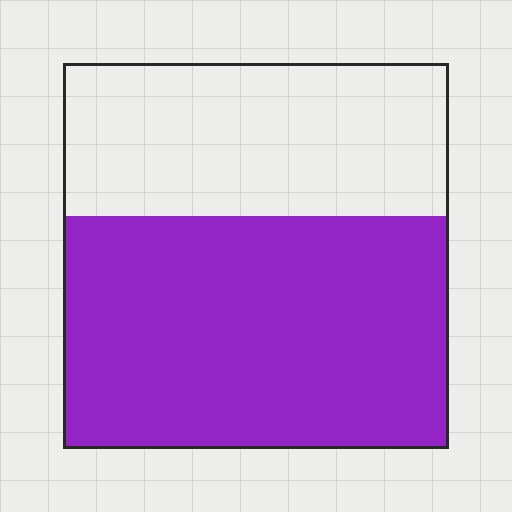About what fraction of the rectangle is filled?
About three fifths (3/5).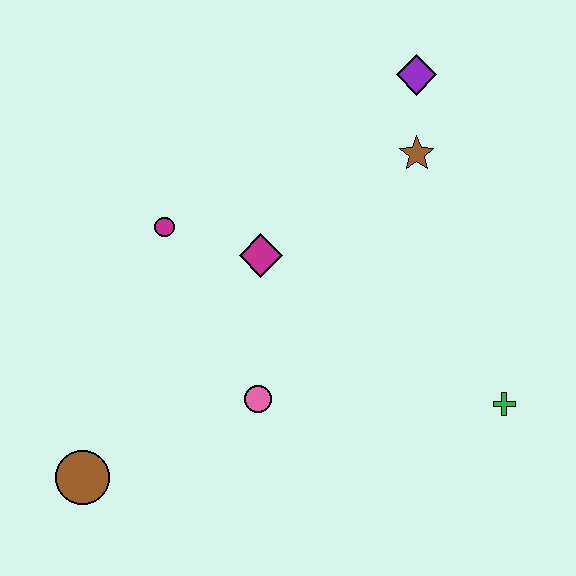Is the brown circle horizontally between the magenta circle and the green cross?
No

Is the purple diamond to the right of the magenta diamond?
Yes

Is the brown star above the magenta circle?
Yes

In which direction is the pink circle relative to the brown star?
The pink circle is below the brown star.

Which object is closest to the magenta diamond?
The magenta circle is closest to the magenta diamond.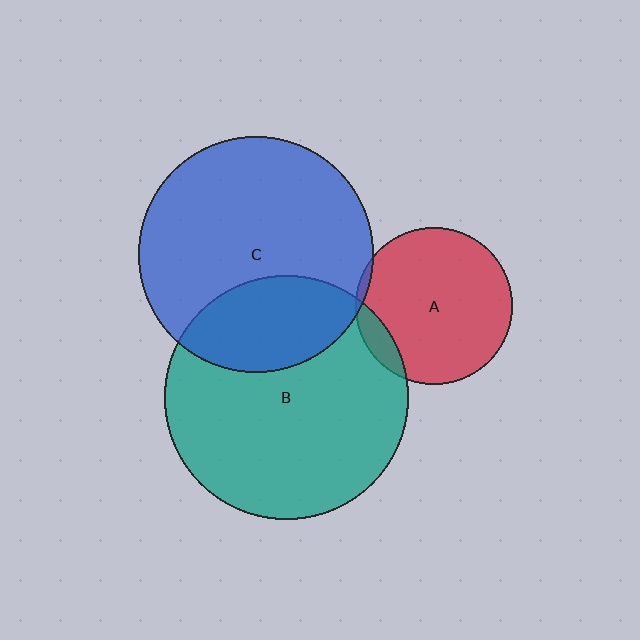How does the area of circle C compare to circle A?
Approximately 2.2 times.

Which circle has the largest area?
Circle B (teal).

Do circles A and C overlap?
Yes.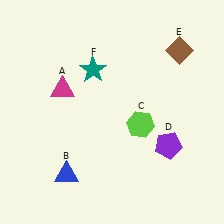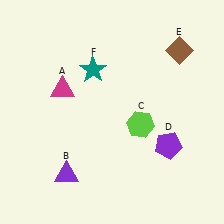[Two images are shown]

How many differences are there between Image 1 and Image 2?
There is 1 difference between the two images.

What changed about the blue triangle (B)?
In Image 1, B is blue. In Image 2, it changed to purple.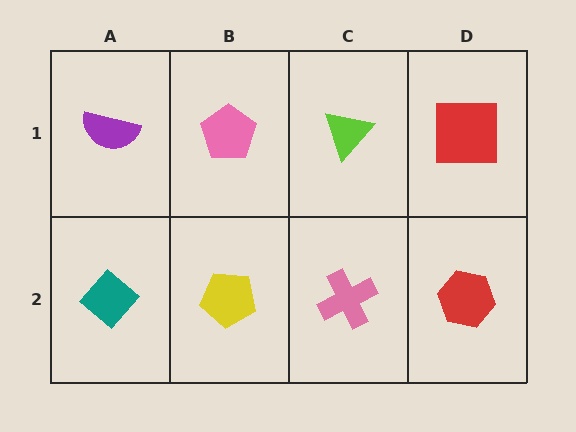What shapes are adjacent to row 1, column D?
A red hexagon (row 2, column D), a lime triangle (row 1, column C).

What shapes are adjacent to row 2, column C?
A lime triangle (row 1, column C), a yellow pentagon (row 2, column B), a red hexagon (row 2, column D).